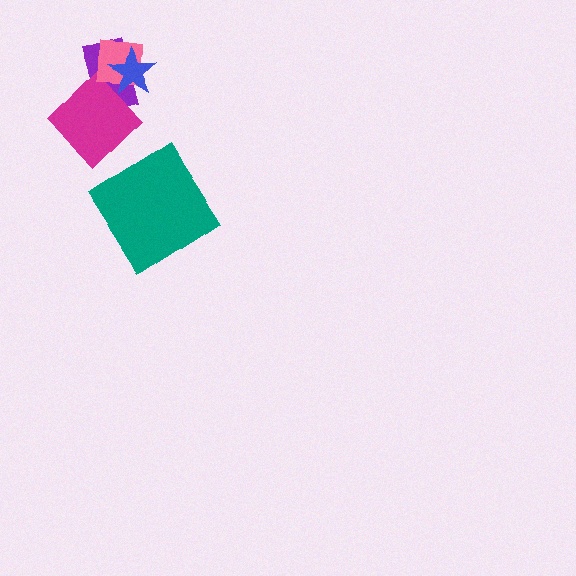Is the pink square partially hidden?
Yes, it is partially covered by another shape.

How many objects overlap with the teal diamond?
0 objects overlap with the teal diamond.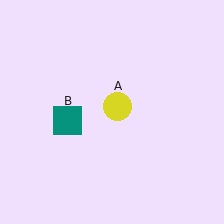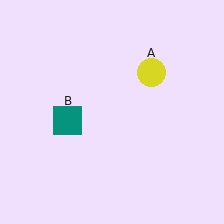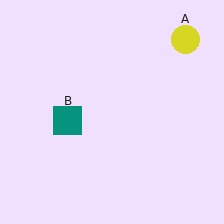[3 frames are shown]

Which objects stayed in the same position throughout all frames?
Teal square (object B) remained stationary.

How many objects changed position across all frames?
1 object changed position: yellow circle (object A).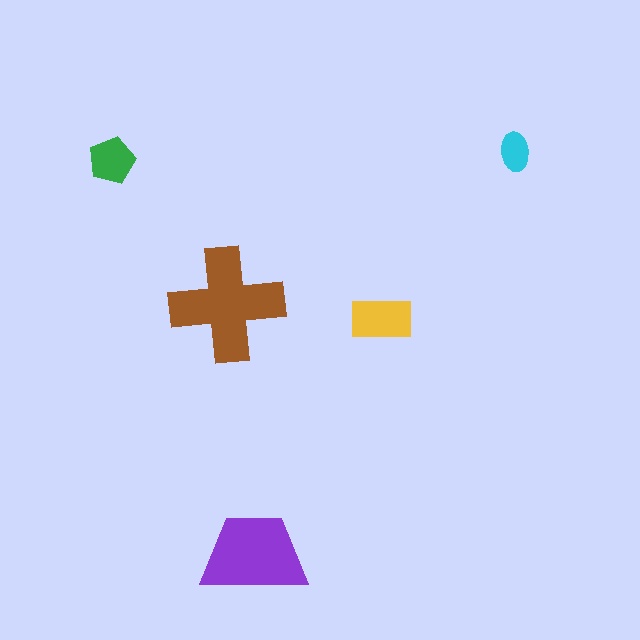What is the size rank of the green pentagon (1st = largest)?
4th.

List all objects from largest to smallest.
The brown cross, the purple trapezoid, the yellow rectangle, the green pentagon, the cyan ellipse.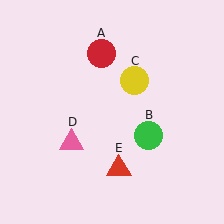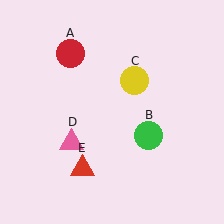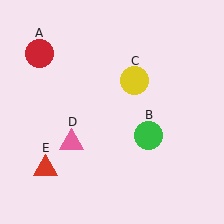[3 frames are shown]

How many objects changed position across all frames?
2 objects changed position: red circle (object A), red triangle (object E).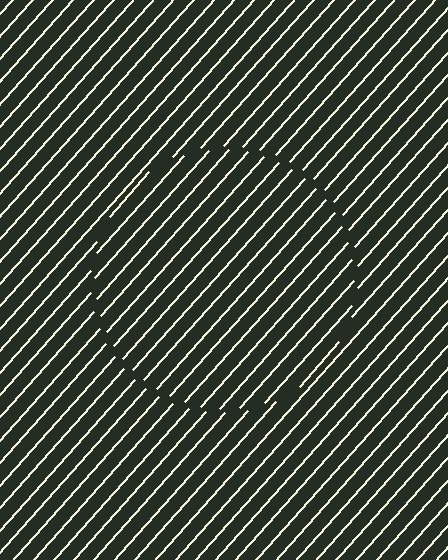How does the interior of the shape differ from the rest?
The interior of the shape contains the same grating, shifted by half a period — the contour is defined by the phase discontinuity where line-ends from the inner and outer gratings abut.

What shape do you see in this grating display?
An illusory circle. The interior of the shape contains the same grating, shifted by half a period — the contour is defined by the phase discontinuity where line-ends from the inner and outer gratings abut.